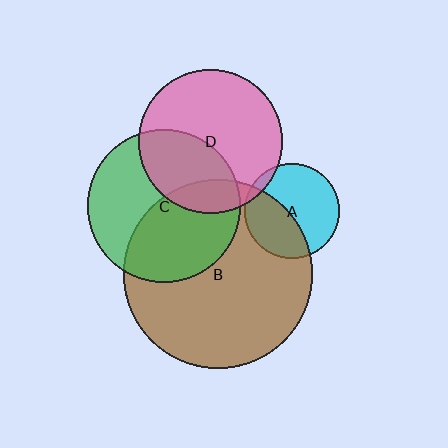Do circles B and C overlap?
Yes.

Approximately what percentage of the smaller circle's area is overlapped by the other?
Approximately 45%.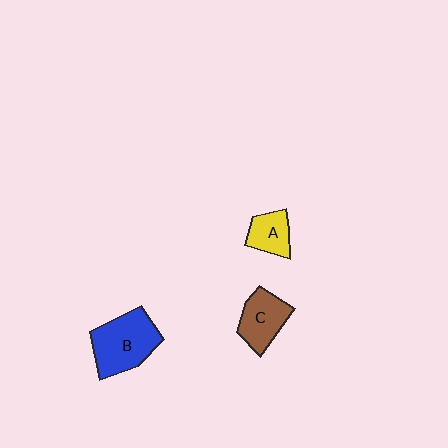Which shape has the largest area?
Shape B (blue).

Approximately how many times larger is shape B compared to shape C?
Approximately 1.5 times.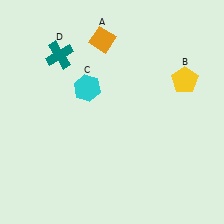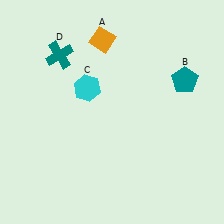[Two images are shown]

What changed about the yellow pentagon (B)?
In Image 1, B is yellow. In Image 2, it changed to teal.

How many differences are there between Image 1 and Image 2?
There is 1 difference between the two images.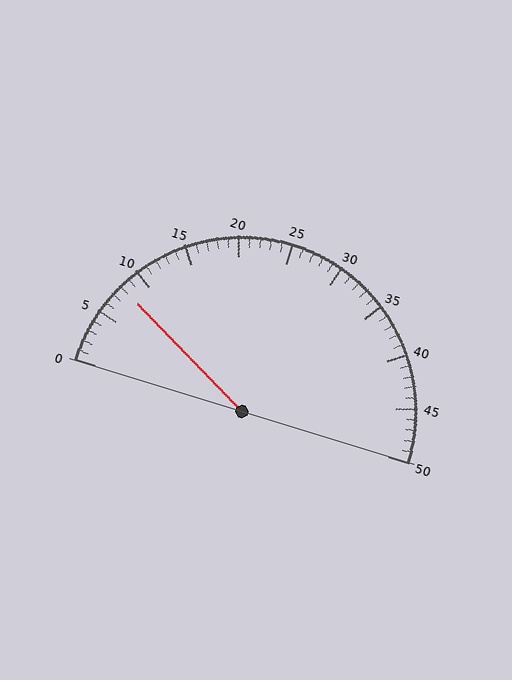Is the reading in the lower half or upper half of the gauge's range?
The reading is in the lower half of the range (0 to 50).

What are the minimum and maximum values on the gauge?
The gauge ranges from 0 to 50.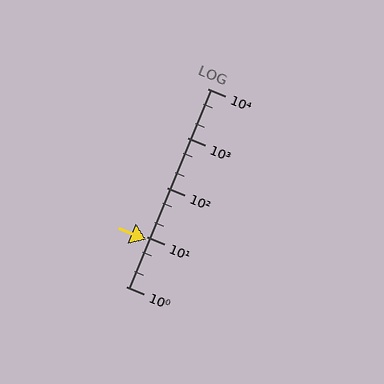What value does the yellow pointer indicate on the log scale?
The pointer indicates approximately 8.7.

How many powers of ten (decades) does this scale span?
The scale spans 4 decades, from 1 to 10000.